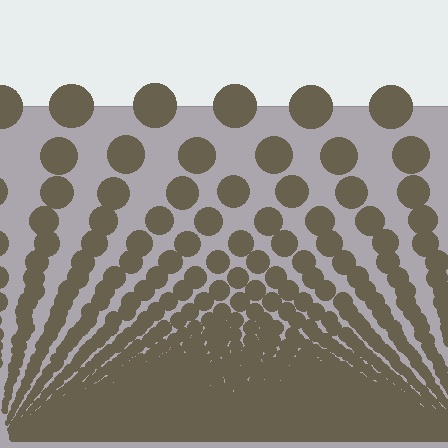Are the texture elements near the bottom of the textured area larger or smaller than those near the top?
Smaller. The gradient is inverted — elements near the bottom are smaller and denser.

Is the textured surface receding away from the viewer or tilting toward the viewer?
The surface appears to tilt toward the viewer. Texture elements get larger and sparser toward the top.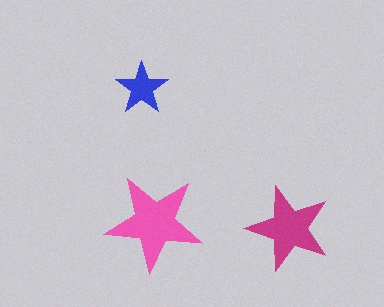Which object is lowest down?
The magenta star is bottommost.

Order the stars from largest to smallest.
the pink one, the magenta one, the blue one.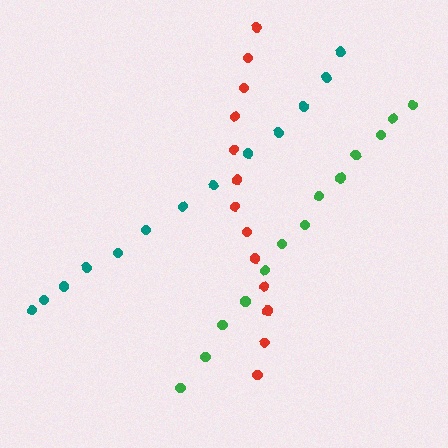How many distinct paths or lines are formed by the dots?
There are 3 distinct paths.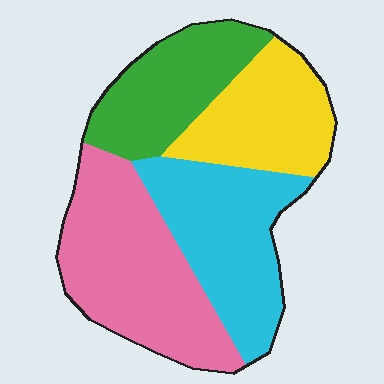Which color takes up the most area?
Pink, at roughly 30%.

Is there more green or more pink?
Pink.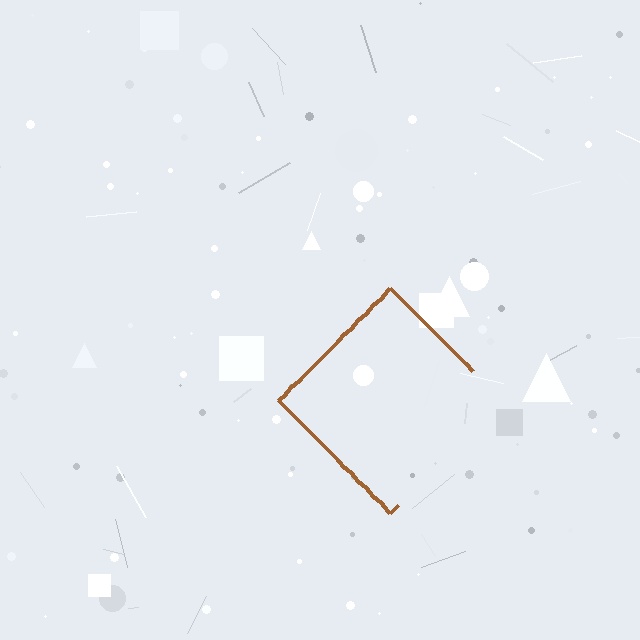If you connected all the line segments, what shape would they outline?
They would outline a diamond.